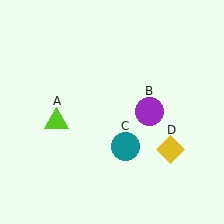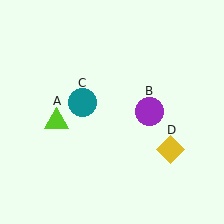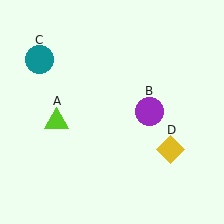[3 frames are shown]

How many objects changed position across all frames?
1 object changed position: teal circle (object C).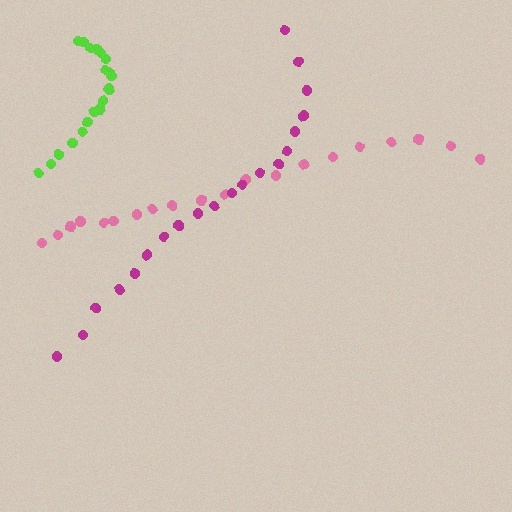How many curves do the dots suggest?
There are 3 distinct paths.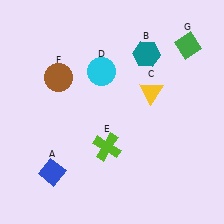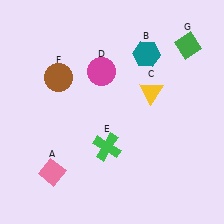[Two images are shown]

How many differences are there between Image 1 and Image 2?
There are 3 differences between the two images.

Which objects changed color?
A changed from blue to pink. D changed from cyan to magenta. E changed from lime to green.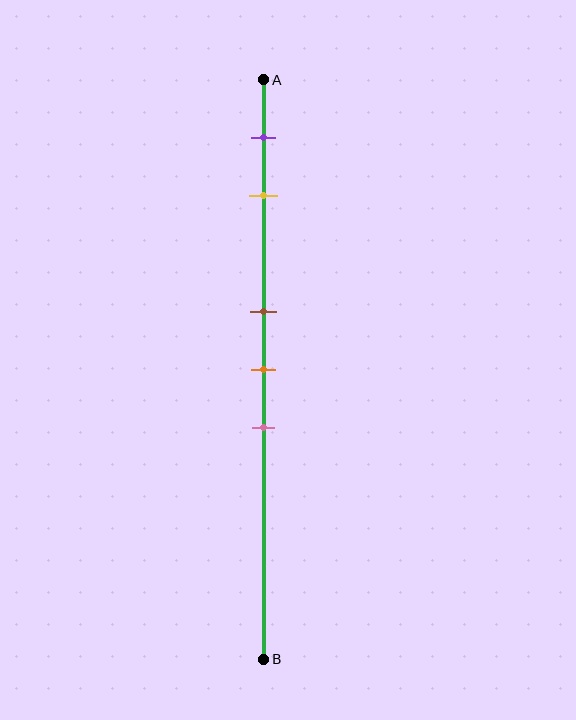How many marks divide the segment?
There are 5 marks dividing the segment.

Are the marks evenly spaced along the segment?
No, the marks are not evenly spaced.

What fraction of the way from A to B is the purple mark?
The purple mark is approximately 10% (0.1) of the way from A to B.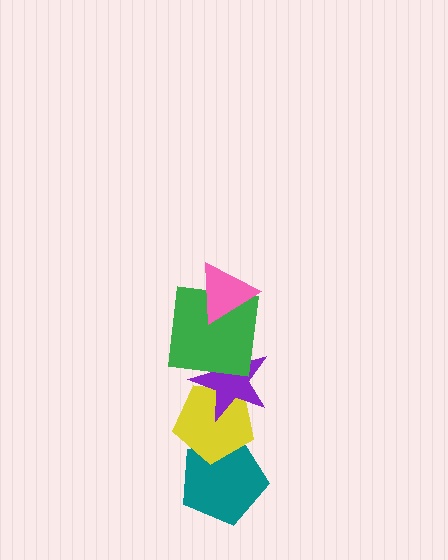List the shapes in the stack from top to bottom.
From top to bottom: the pink triangle, the green square, the purple star, the yellow pentagon, the teal pentagon.